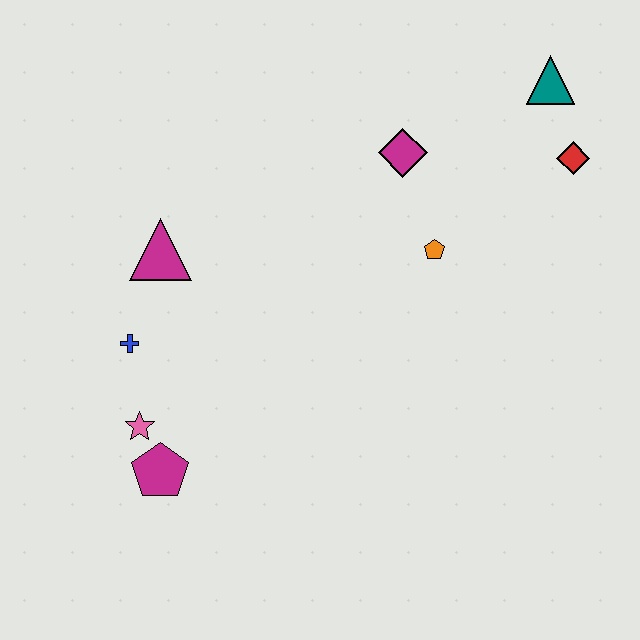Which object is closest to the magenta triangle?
The blue cross is closest to the magenta triangle.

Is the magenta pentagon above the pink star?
No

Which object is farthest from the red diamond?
The magenta pentagon is farthest from the red diamond.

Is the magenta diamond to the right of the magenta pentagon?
Yes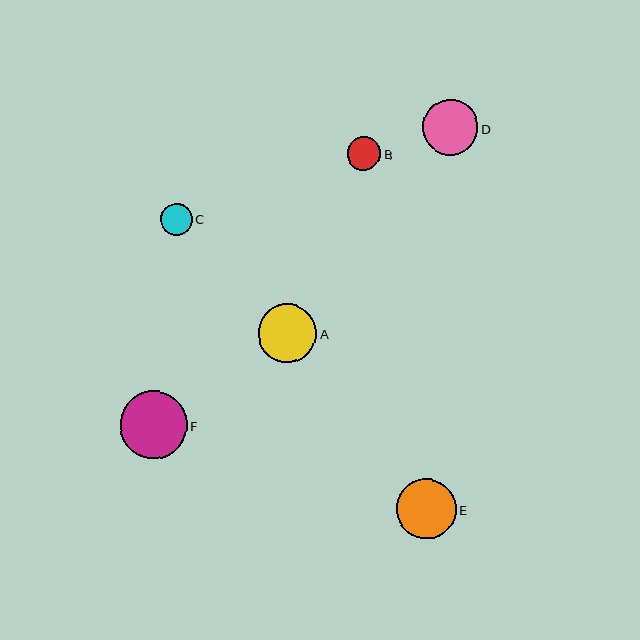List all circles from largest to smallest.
From largest to smallest: F, E, A, D, B, C.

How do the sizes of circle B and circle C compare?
Circle B and circle C are approximately the same size.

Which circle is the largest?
Circle F is the largest with a size of approximately 67 pixels.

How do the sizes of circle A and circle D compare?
Circle A and circle D are approximately the same size.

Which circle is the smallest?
Circle C is the smallest with a size of approximately 32 pixels.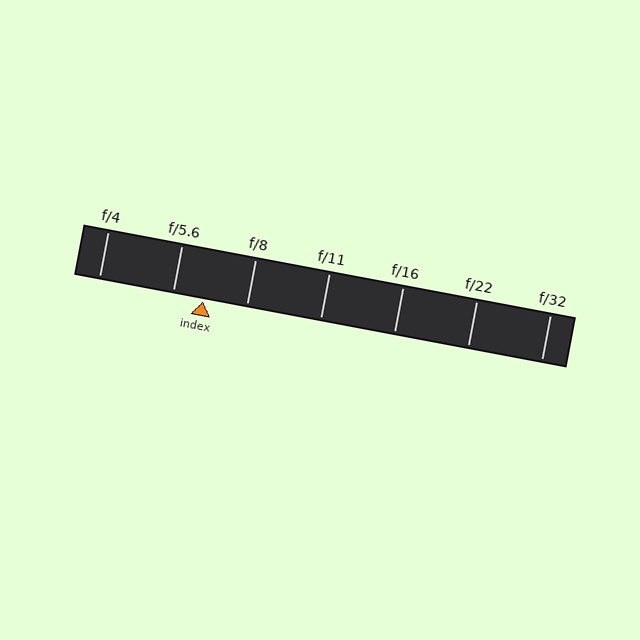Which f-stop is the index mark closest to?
The index mark is closest to f/5.6.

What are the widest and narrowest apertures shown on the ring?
The widest aperture shown is f/4 and the narrowest is f/32.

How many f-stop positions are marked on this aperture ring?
There are 7 f-stop positions marked.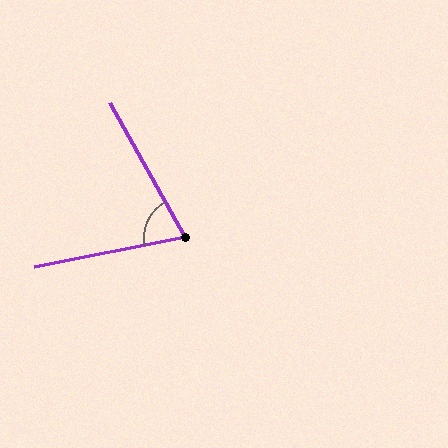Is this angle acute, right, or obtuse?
It is acute.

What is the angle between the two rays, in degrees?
Approximately 72 degrees.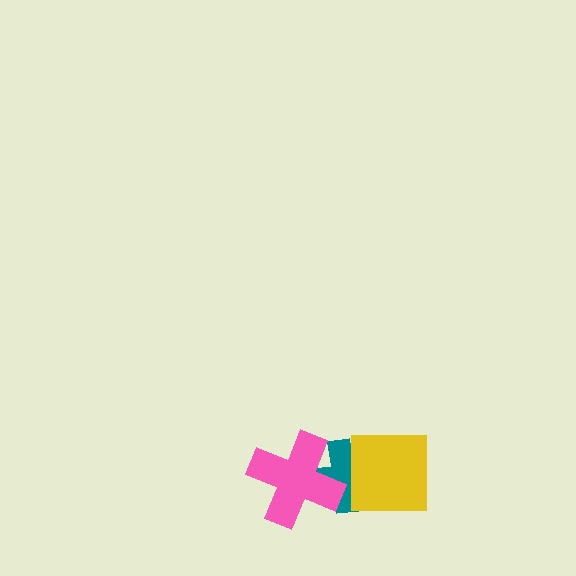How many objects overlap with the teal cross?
2 objects overlap with the teal cross.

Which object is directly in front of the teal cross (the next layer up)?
The yellow square is directly in front of the teal cross.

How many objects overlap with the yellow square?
1 object overlaps with the yellow square.